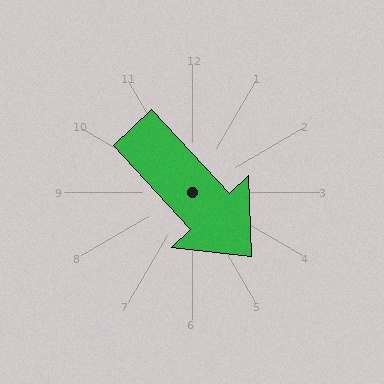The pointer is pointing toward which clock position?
Roughly 5 o'clock.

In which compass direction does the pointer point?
Southeast.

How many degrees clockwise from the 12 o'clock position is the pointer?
Approximately 137 degrees.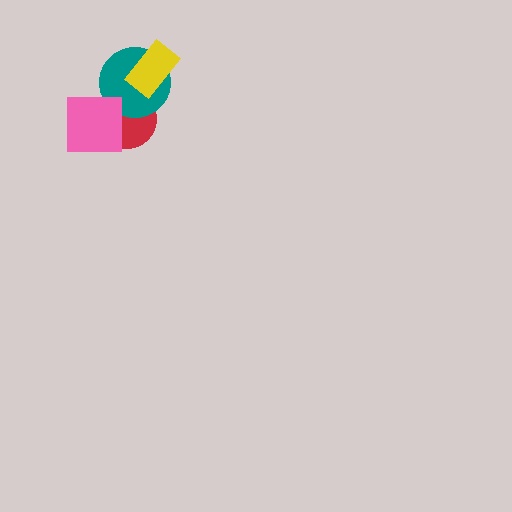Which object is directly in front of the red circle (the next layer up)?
The teal circle is directly in front of the red circle.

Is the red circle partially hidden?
Yes, it is partially covered by another shape.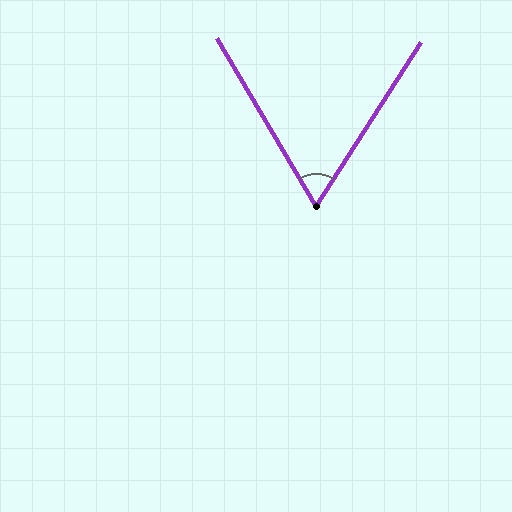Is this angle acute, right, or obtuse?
It is acute.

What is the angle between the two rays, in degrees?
Approximately 63 degrees.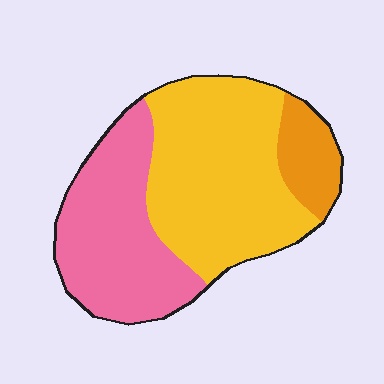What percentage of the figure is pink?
Pink covers roughly 40% of the figure.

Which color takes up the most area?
Yellow, at roughly 50%.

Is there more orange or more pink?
Pink.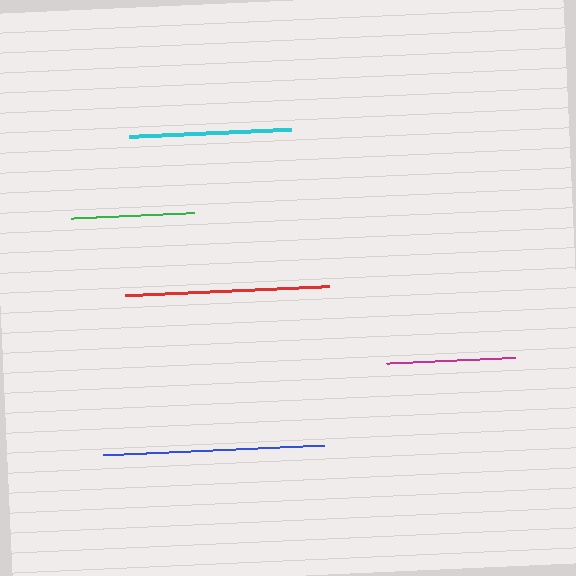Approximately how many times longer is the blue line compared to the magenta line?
The blue line is approximately 1.7 times the length of the magenta line.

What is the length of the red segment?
The red segment is approximately 203 pixels long.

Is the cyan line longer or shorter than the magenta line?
The cyan line is longer than the magenta line.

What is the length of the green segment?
The green segment is approximately 123 pixels long.